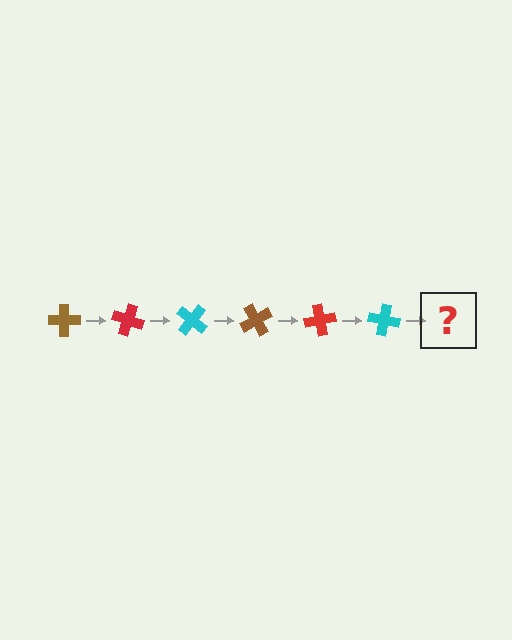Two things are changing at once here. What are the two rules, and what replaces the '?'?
The two rules are that it rotates 20 degrees each step and the color cycles through brown, red, and cyan. The '?' should be a brown cross, rotated 120 degrees from the start.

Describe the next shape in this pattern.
It should be a brown cross, rotated 120 degrees from the start.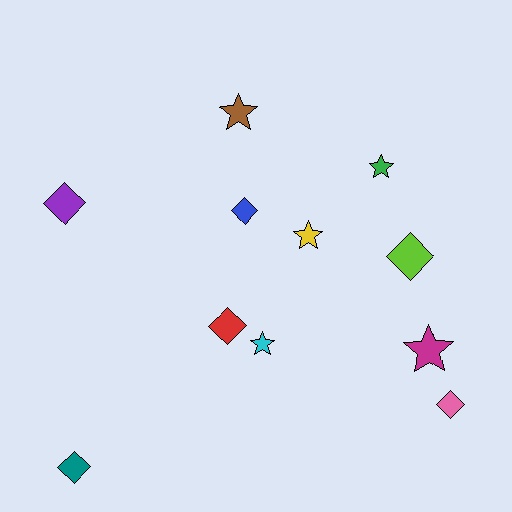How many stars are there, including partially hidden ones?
There are 5 stars.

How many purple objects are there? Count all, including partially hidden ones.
There is 1 purple object.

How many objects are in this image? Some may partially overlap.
There are 11 objects.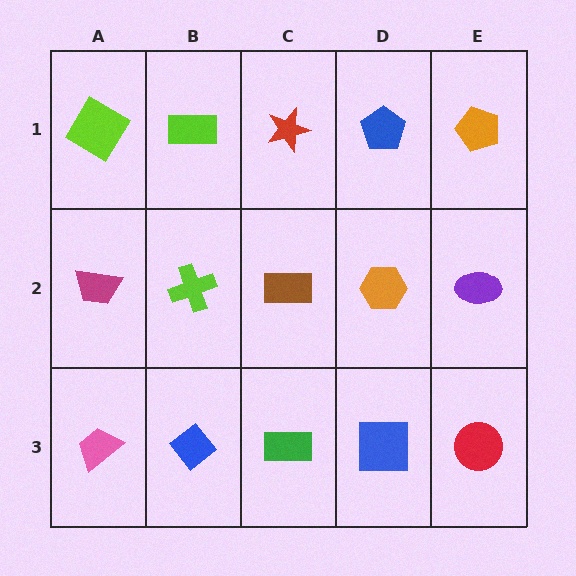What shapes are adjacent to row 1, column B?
A lime cross (row 2, column B), a lime diamond (row 1, column A), a red star (row 1, column C).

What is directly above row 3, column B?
A lime cross.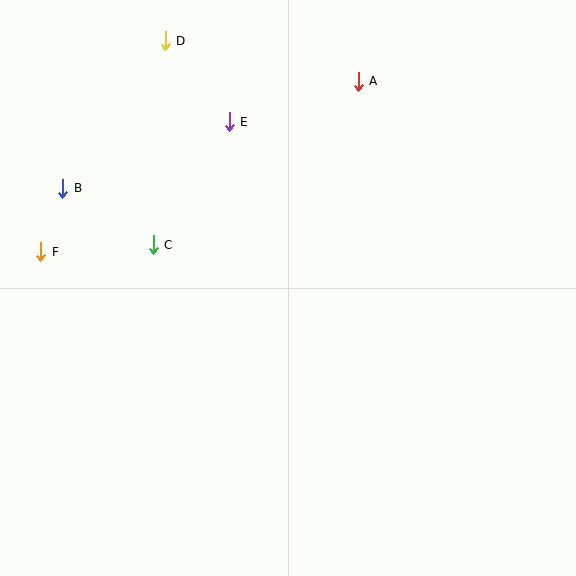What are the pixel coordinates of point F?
Point F is at (41, 252).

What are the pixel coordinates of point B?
Point B is at (63, 188).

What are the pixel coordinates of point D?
Point D is at (165, 41).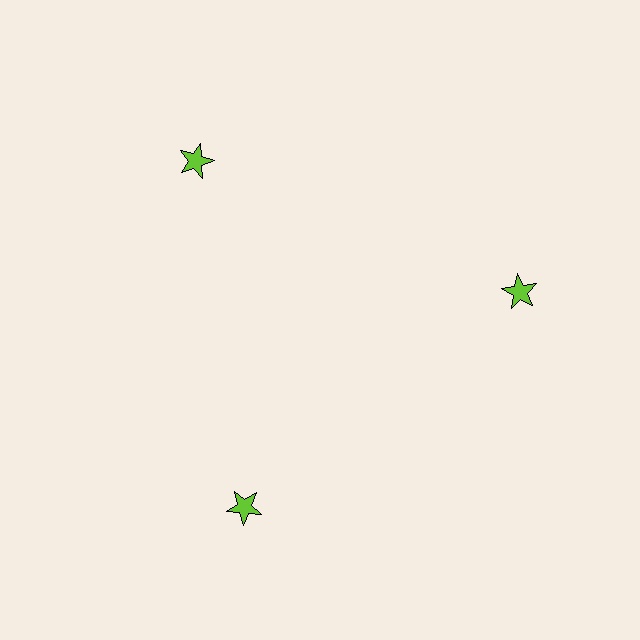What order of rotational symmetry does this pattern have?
This pattern has 3-fold rotational symmetry.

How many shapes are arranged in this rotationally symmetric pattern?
There are 3 shapes, arranged in 3 groups of 1.